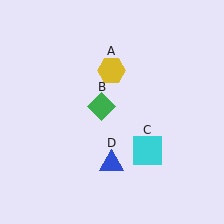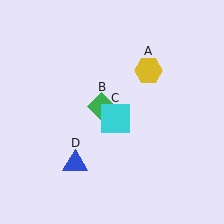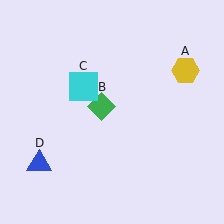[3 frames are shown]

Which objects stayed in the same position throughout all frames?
Green diamond (object B) remained stationary.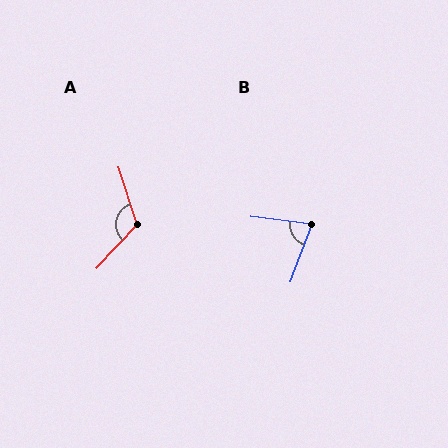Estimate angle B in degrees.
Approximately 77 degrees.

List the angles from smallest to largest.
B (77°), A (120°).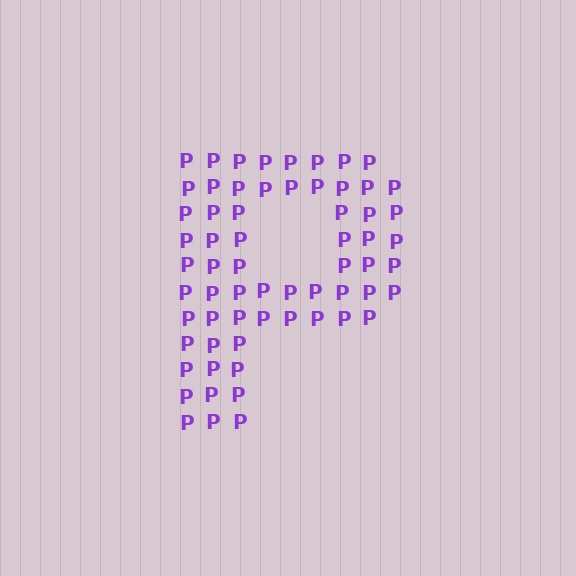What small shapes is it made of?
It is made of small letter P's.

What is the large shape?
The large shape is the letter P.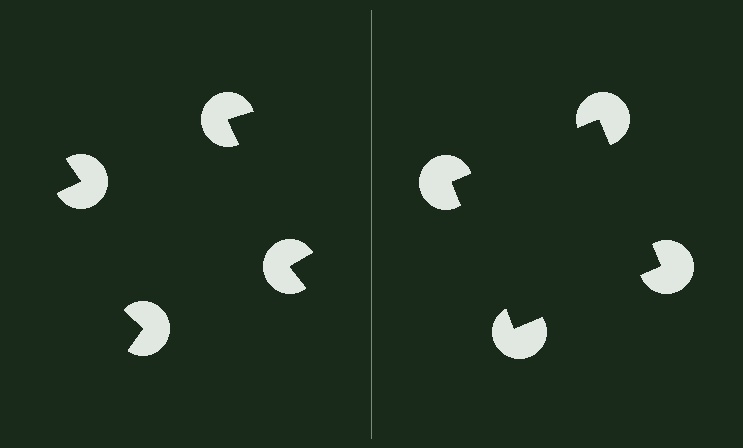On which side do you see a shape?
An illusory square appears on the right side. On the left side the wedge cuts are rotated, so no coherent shape forms.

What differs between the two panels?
The pac-man discs are positioned identically on both sides; only the wedge orientations differ. On the right they align to a square; on the left they are misaligned.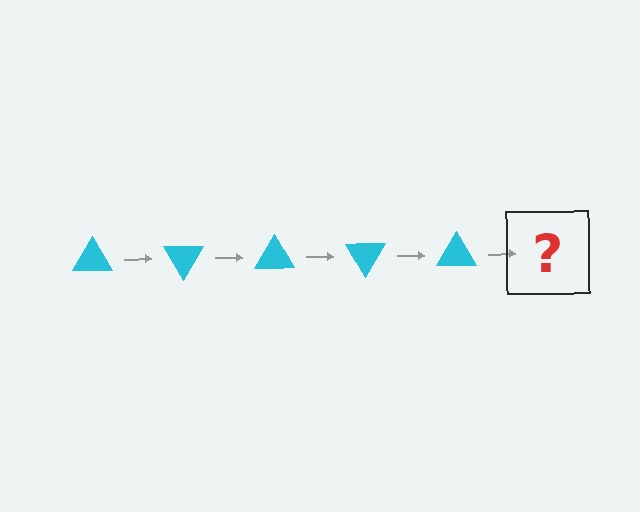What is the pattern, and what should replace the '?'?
The pattern is that the triangle rotates 60 degrees each step. The '?' should be a cyan triangle rotated 300 degrees.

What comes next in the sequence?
The next element should be a cyan triangle rotated 300 degrees.